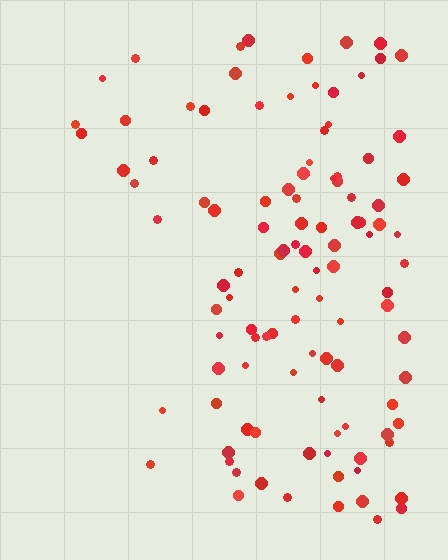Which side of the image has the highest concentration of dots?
The right.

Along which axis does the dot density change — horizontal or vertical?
Horizontal.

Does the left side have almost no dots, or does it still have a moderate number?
Still a moderate number, just noticeably fewer than the right.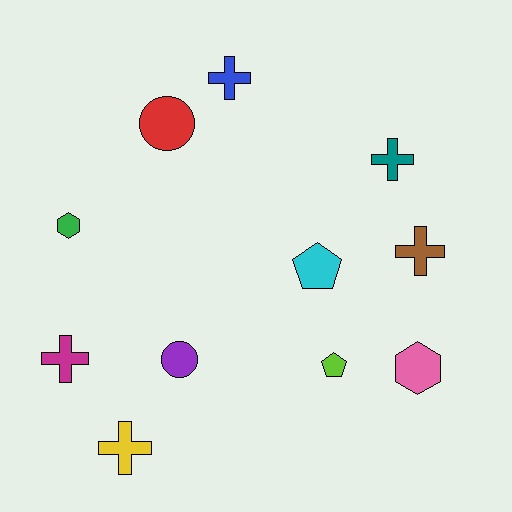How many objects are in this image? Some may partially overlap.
There are 11 objects.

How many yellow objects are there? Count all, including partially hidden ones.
There is 1 yellow object.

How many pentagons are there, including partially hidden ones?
There are 2 pentagons.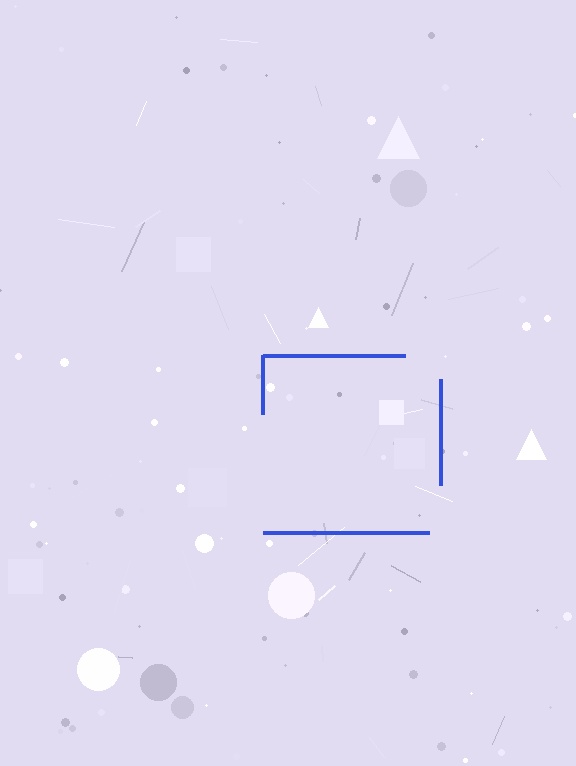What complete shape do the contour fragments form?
The contour fragments form a square.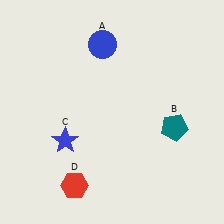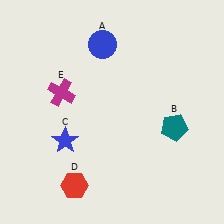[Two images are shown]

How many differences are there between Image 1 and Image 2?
There is 1 difference between the two images.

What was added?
A magenta cross (E) was added in Image 2.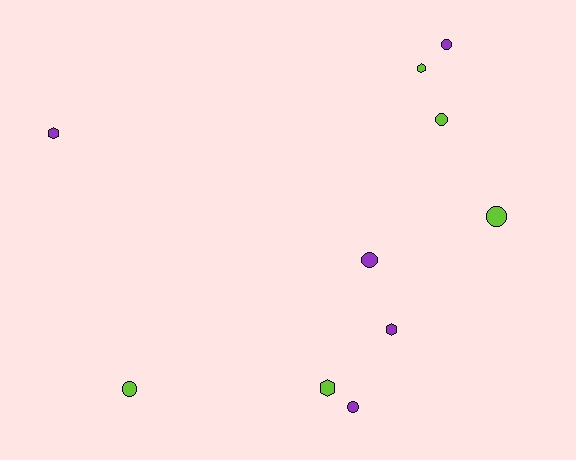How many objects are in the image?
There are 10 objects.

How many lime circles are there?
There are 3 lime circles.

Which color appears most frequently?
Purple, with 5 objects.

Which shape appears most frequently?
Circle, with 6 objects.